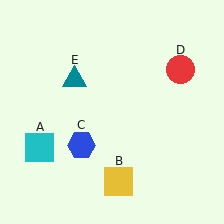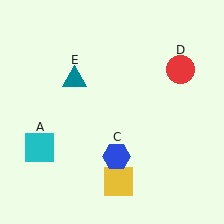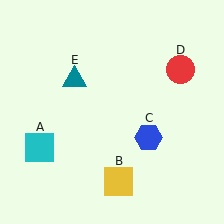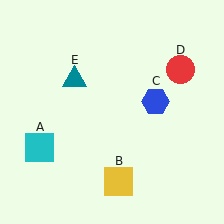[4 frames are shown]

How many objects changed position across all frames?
1 object changed position: blue hexagon (object C).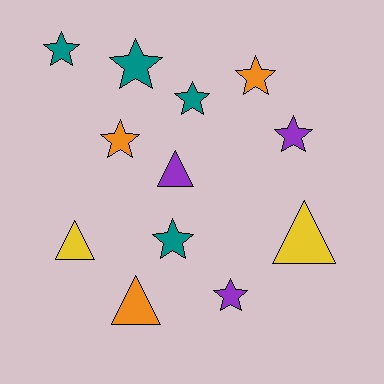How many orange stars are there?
There are 2 orange stars.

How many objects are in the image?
There are 12 objects.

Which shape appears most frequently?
Star, with 8 objects.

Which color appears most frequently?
Teal, with 4 objects.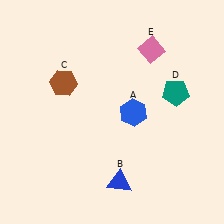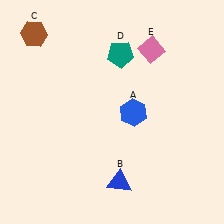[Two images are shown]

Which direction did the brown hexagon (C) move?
The brown hexagon (C) moved up.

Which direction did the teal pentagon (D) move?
The teal pentagon (D) moved left.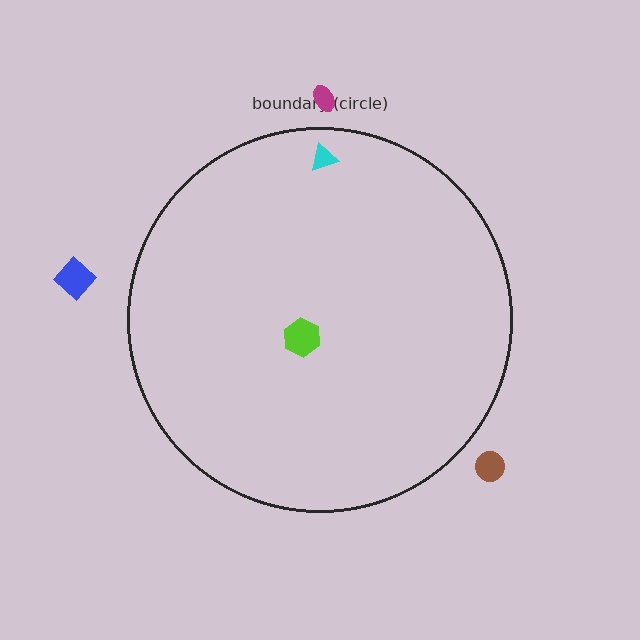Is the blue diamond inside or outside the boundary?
Outside.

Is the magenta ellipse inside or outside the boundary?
Outside.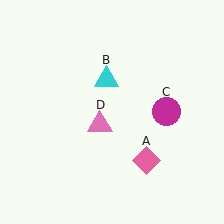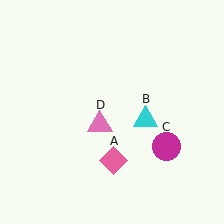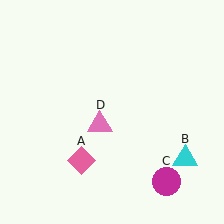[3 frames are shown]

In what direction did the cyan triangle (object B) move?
The cyan triangle (object B) moved down and to the right.